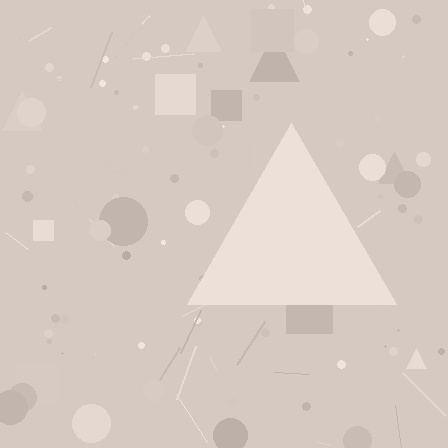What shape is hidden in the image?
A triangle is hidden in the image.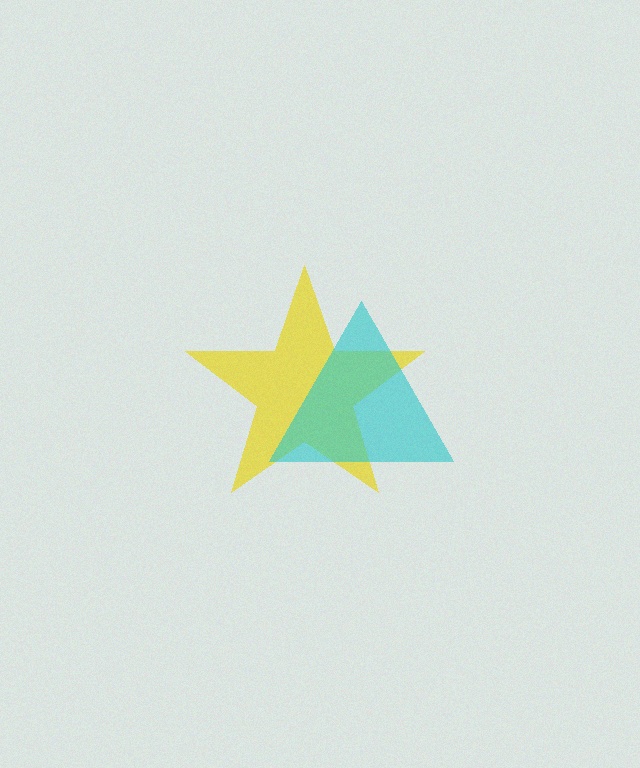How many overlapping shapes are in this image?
There are 2 overlapping shapes in the image.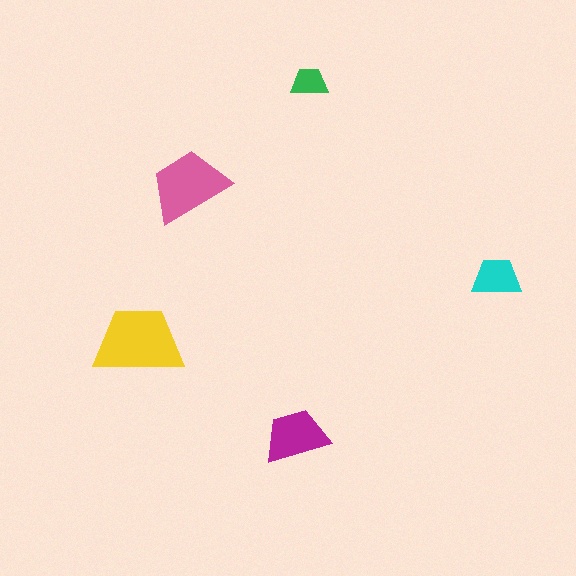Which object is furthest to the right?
The cyan trapezoid is rightmost.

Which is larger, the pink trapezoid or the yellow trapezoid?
The yellow one.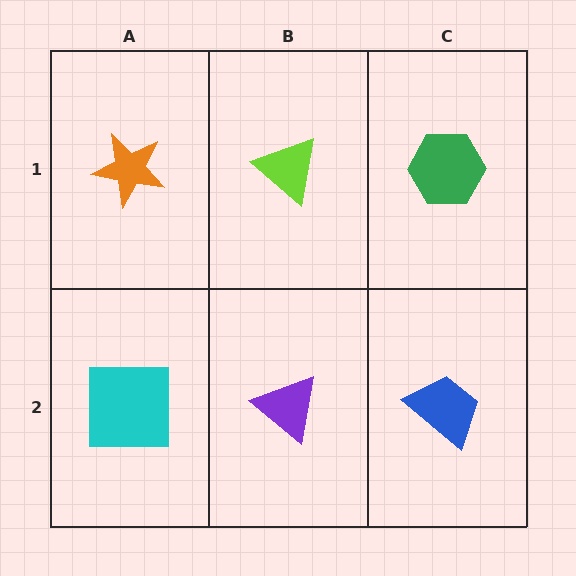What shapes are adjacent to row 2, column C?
A green hexagon (row 1, column C), a purple triangle (row 2, column B).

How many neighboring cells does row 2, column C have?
2.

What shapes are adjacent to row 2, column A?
An orange star (row 1, column A), a purple triangle (row 2, column B).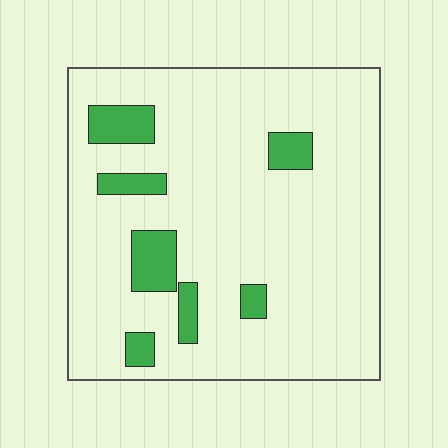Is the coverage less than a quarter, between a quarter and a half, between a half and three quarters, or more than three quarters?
Less than a quarter.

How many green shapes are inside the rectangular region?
7.